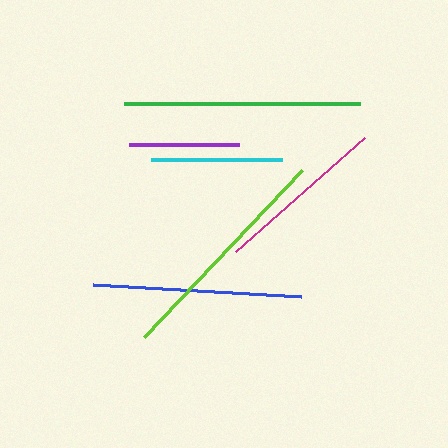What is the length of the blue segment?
The blue segment is approximately 209 pixels long.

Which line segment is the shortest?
The purple line is the shortest at approximately 110 pixels.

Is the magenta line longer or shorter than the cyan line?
The magenta line is longer than the cyan line.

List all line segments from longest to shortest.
From longest to shortest: green, lime, blue, magenta, cyan, purple.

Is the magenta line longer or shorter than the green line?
The green line is longer than the magenta line.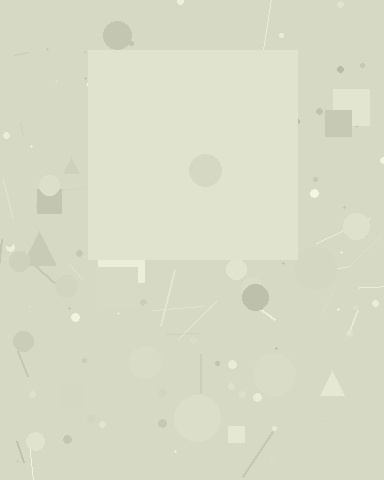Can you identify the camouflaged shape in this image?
The camouflaged shape is a square.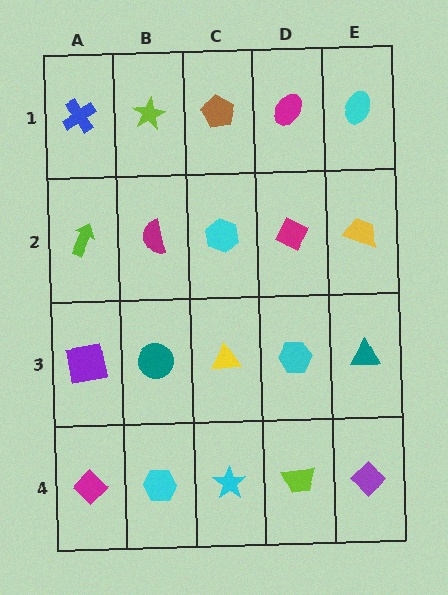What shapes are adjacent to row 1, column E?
A yellow trapezoid (row 2, column E), a magenta ellipse (row 1, column D).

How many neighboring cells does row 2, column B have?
4.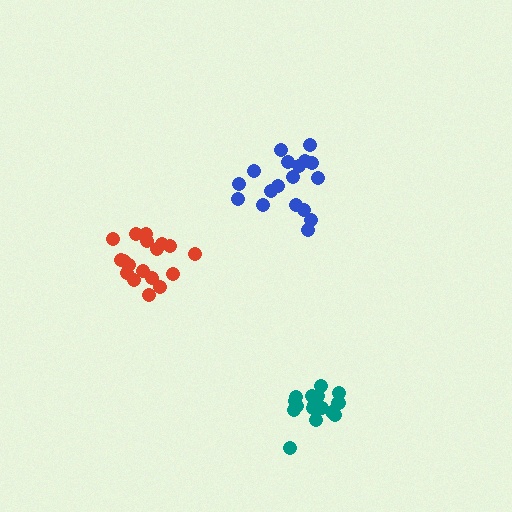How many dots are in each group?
Group 1: 18 dots, Group 2: 18 dots, Group 3: 17 dots (53 total).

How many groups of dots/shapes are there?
There are 3 groups.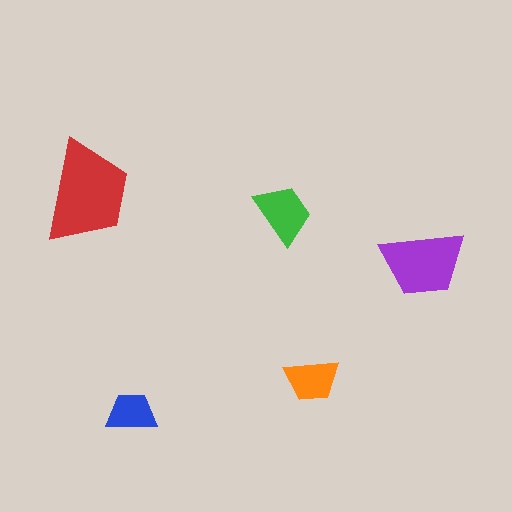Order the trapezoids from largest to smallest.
the red one, the purple one, the green one, the orange one, the blue one.